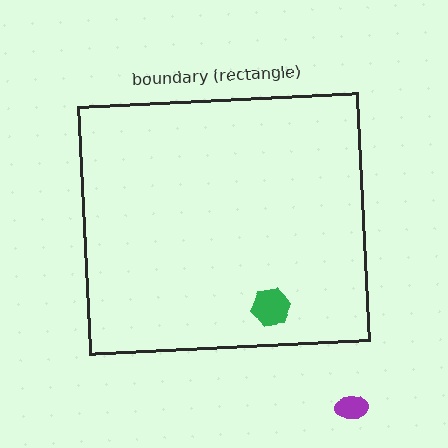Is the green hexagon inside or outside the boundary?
Inside.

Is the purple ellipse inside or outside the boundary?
Outside.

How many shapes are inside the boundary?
1 inside, 1 outside.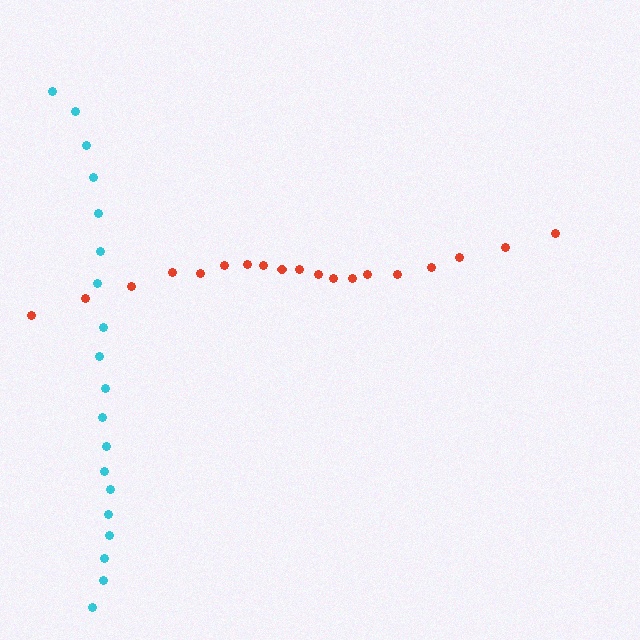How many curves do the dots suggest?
There are 2 distinct paths.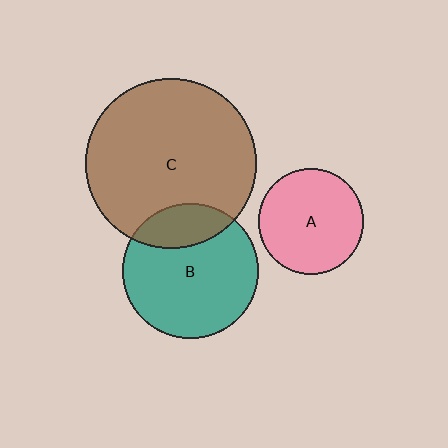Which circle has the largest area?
Circle C (brown).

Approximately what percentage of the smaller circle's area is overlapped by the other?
Approximately 20%.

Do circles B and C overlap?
Yes.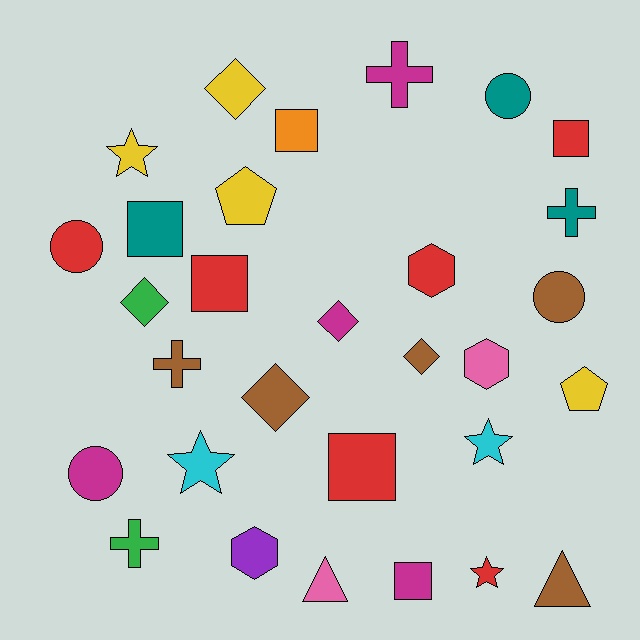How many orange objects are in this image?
There is 1 orange object.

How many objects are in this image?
There are 30 objects.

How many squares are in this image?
There are 6 squares.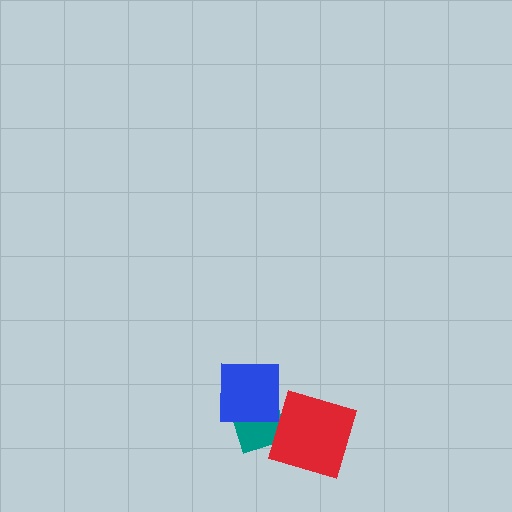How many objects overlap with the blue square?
1 object overlaps with the blue square.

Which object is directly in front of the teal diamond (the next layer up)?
The blue square is directly in front of the teal diamond.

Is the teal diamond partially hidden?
Yes, it is partially covered by another shape.